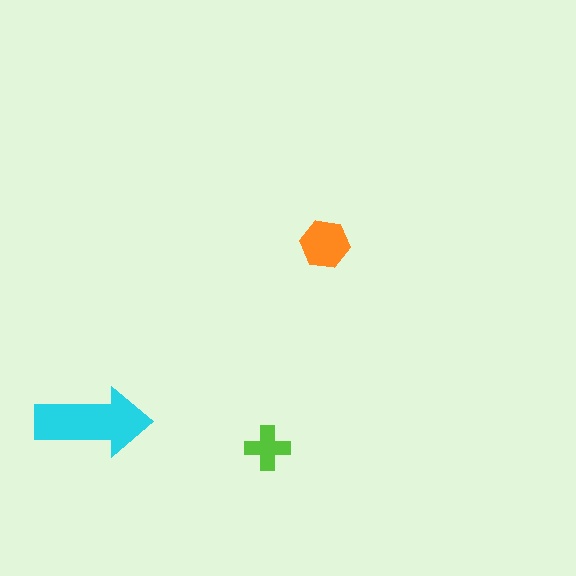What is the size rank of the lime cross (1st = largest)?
3rd.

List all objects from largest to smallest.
The cyan arrow, the orange hexagon, the lime cross.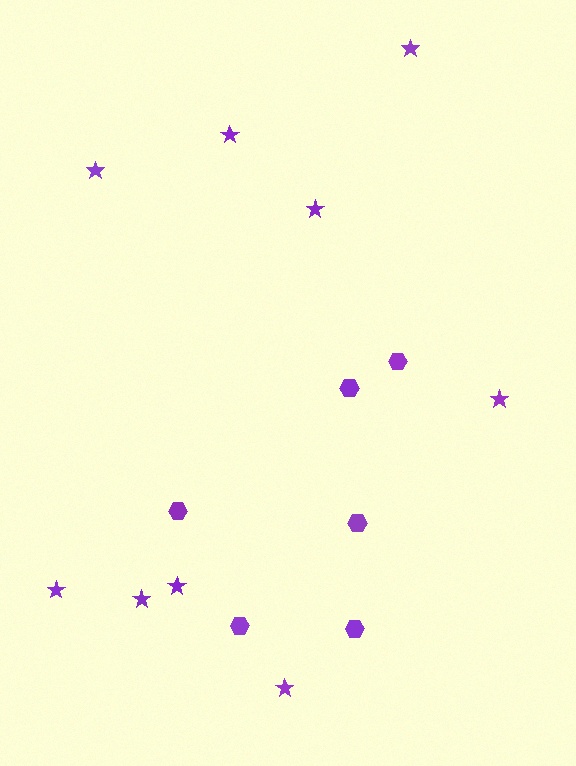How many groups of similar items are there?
There are 2 groups: one group of hexagons (6) and one group of stars (9).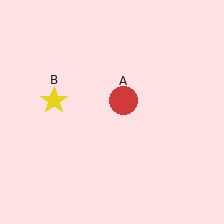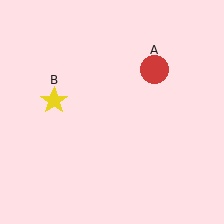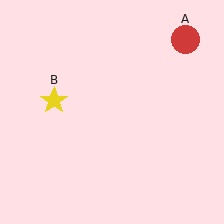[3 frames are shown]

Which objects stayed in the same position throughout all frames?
Yellow star (object B) remained stationary.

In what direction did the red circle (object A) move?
The red circle (object A) moved up and to the right.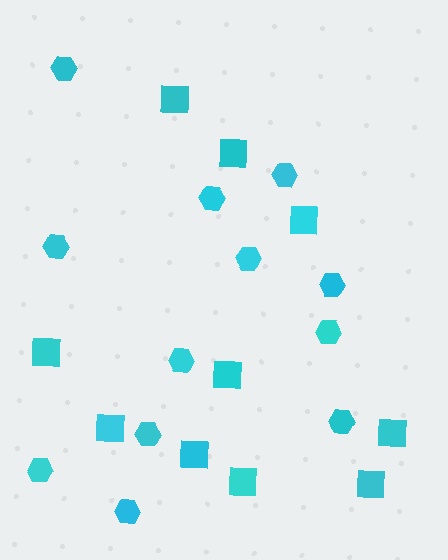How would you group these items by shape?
There are 2 groups: one group of hexagons (12) and one group of squares (10).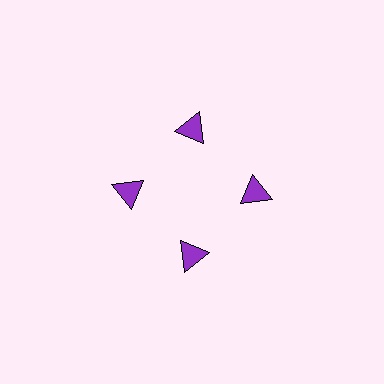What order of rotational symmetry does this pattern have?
This pattern has 4-fold rotational symmetry.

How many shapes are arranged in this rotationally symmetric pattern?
There are 4 shapes, arranged in 4 groups of 1.